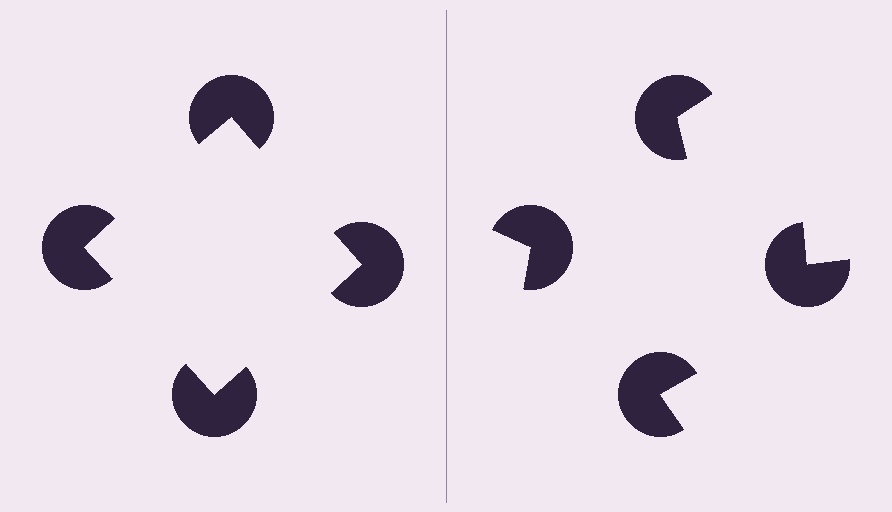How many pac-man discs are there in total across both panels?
8 — 4 on each side.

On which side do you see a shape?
An illusory square appears on the left side. On the right side the wedge cuts are rotated, so no coherent shape forms.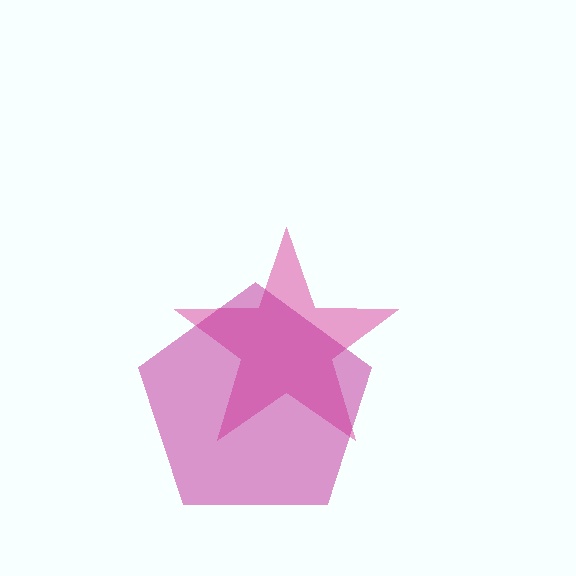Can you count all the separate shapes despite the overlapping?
Yes, there are 2 separate shapes.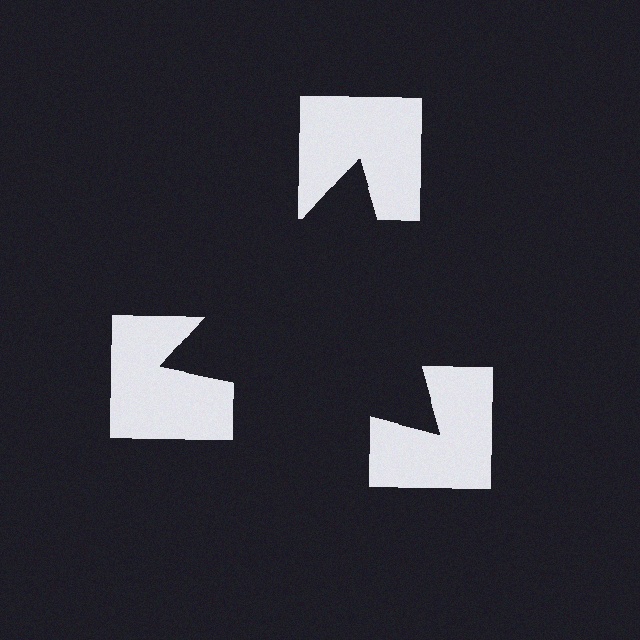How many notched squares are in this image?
There are 3 — one at each vertex of the illusory triangle.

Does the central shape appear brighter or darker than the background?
It typically appears slightly darker than the background, even though no actual brightness change is drawn.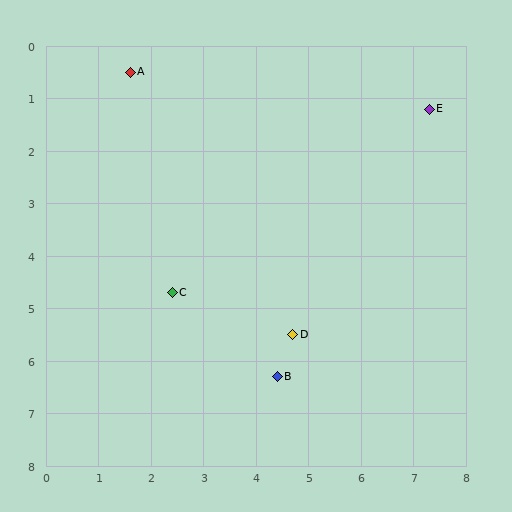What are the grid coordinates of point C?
Point C is at approximately (2.4, 4.7).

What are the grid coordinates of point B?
Point B is at approximately (4.4, 6.3).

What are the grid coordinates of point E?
Point E is at approximately (7.3, 1.2).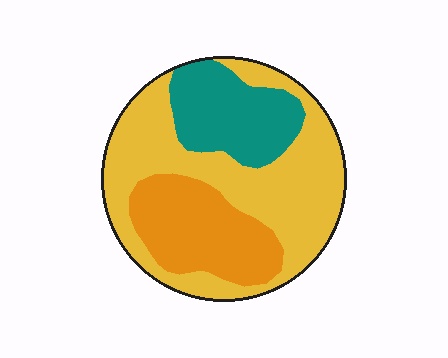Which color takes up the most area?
Yellow, at roughly 55%.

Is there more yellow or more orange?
Yellow.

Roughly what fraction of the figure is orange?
Orange takes up about one quarter (1/4) of the figure.